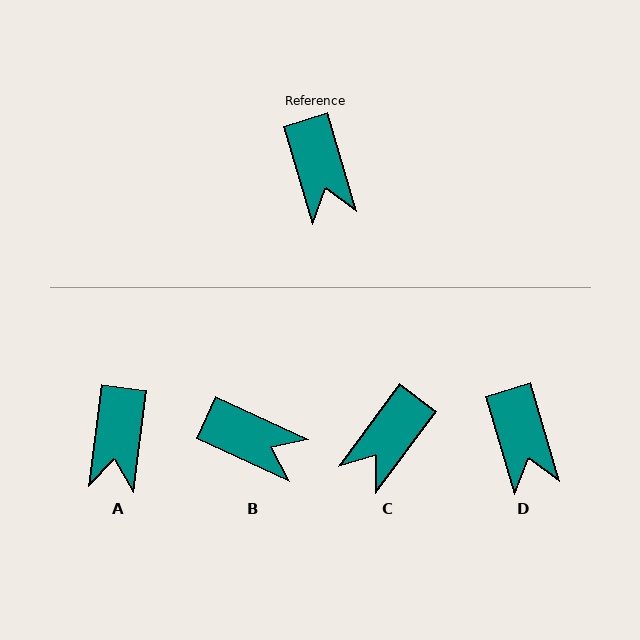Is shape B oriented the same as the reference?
No, it is off by about 49 degrees.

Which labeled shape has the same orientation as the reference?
D.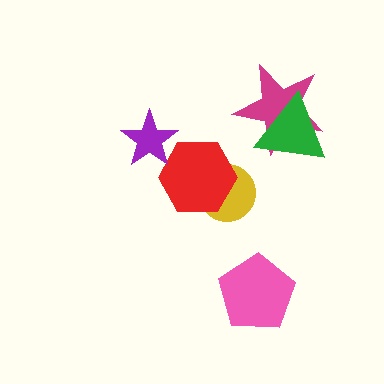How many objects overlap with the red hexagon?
2 objects overlap with the red hexagon.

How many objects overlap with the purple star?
1 object overlaps with the purple star.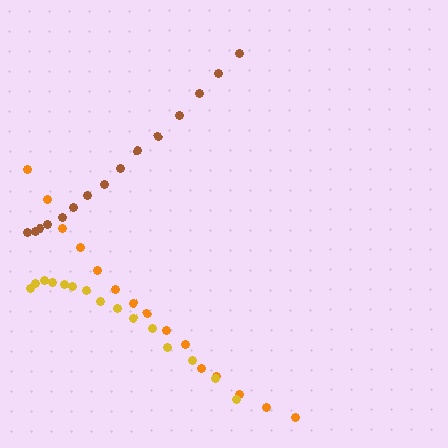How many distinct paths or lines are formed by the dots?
There are 3 distinct paths.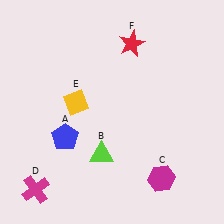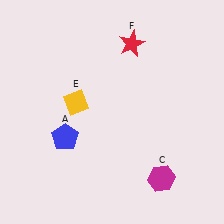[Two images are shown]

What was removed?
The magenta cross (D), the lime triangle (B) were removed in Image 2.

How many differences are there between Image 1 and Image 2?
There are 2 differences between the two images.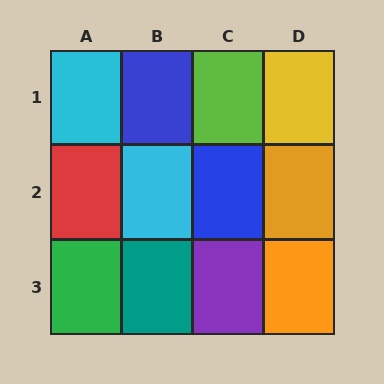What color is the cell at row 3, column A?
Green.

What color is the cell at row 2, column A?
Red.